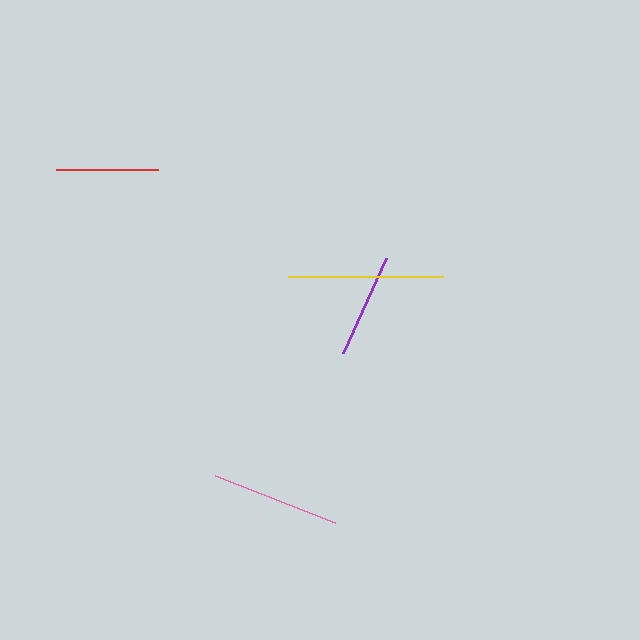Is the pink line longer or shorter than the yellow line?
The yellow line is longer than the pink line.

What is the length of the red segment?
The red segment is approximately 101 pixels long.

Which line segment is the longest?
The yellow line is the longest at approximately 155 pixels.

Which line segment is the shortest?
The red line is the shortest at approximately 101 pixels.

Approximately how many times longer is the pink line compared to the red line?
The pink line is approximately 1.3 times the length of the red line.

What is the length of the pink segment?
The pink segment is approximately 129 pixels long.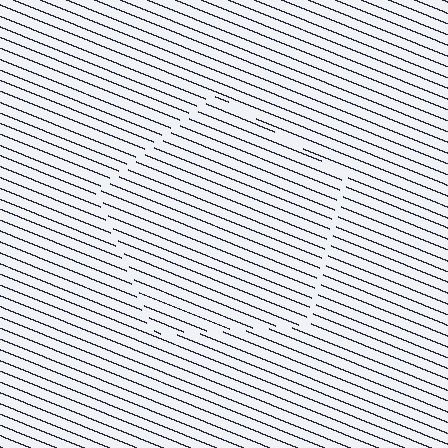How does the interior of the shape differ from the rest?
The interior of the shape contains the same grating, shifted by half a period — the contour is defined by the phase discontinuity where line-ends from the inner and outer gratings abut.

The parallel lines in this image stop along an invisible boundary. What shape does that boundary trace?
An illusory pentagon. The interior of the shape contains the same grating, shifted by half a period — the contour is defined by the phase discontinuity where line-ends from the inner and outer gratings abut.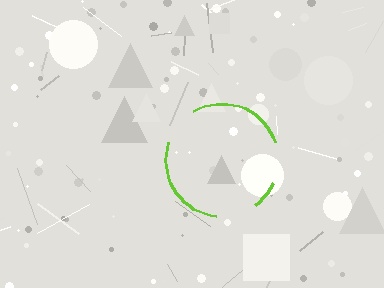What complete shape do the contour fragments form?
The contour fragments form a circle.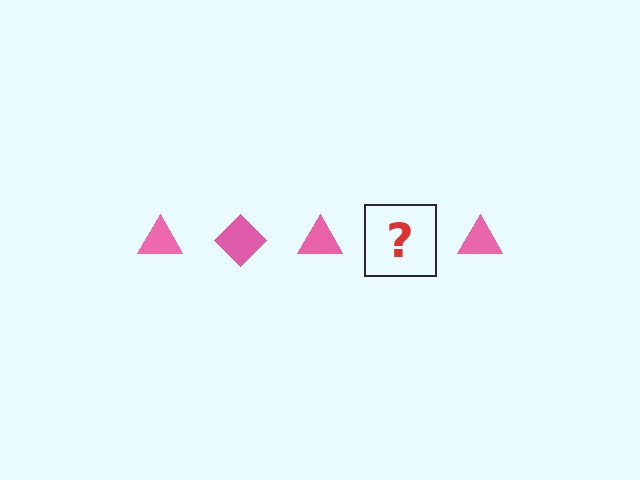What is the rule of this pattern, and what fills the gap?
The rule is that the pattern cycles through triangle, diamond shapes in pink. The gap should be filled with a pink diamond.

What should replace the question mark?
The question mark should be replaced with a pink diamond.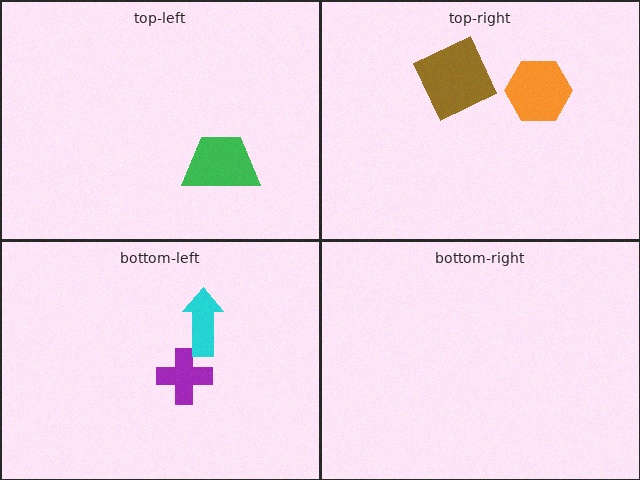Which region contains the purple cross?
The bottom-left region.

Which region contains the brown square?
The top-right region.